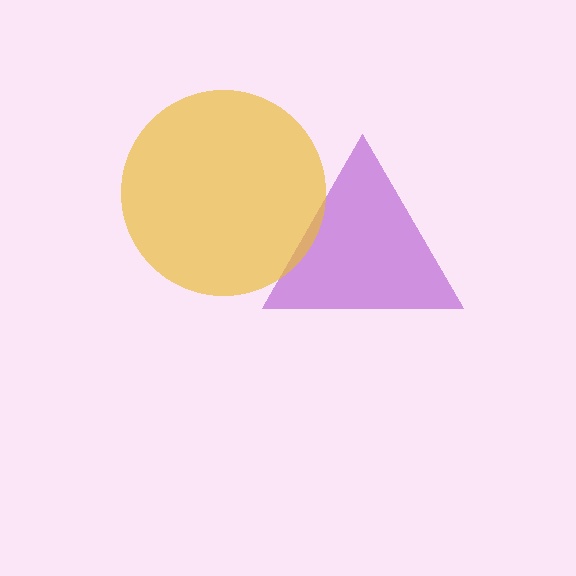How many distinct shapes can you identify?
There are 2 distinct shapes: a purple triangle, a yellow circle.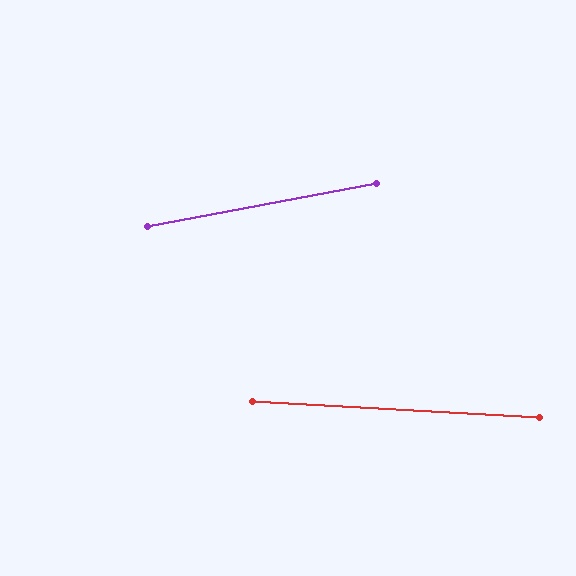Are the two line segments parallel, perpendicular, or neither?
Neither parallel nor perpendicular — they differ by about 14°.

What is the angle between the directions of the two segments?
Approximately 14 degrees.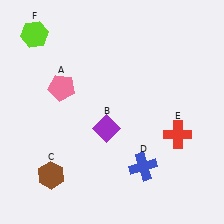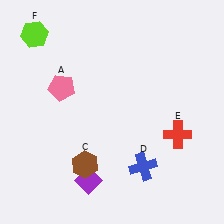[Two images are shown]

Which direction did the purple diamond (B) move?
The purple diamond (B) moved down.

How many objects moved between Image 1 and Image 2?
2 objects moved between the two images.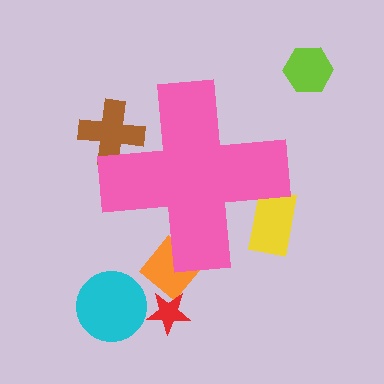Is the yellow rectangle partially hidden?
Yes, the yellow rectangle is partially hidden behind the pink cross.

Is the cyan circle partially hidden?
No, the cyan circle is fully visible.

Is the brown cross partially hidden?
Yes, the brown cross is partially hidden behind the pink cross.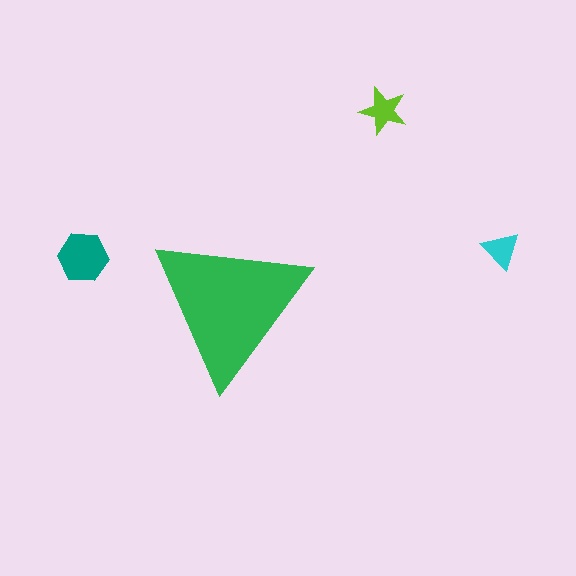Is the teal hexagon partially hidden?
No, the teal hexagon is fully visible.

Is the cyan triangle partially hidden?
No, the cyan triangle is fully visible.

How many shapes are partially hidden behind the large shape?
0 shapes are partially hidden.